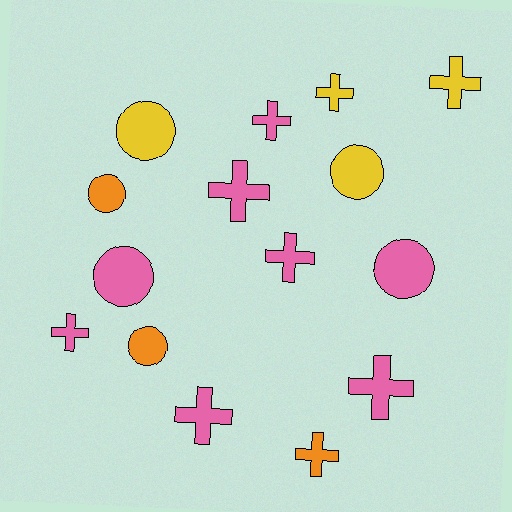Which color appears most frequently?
Pink, with 8 objects.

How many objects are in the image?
There are 15 objects.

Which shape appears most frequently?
Cross, with 9 objects.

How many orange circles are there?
There are 2 orange circles.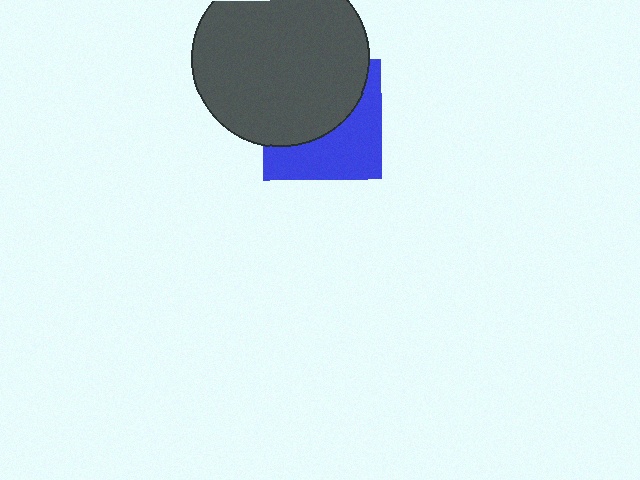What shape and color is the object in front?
The object in front is a dark gray circle.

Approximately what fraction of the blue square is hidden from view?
Roughly 54% of the blue square is hidden behind the dark gray circle.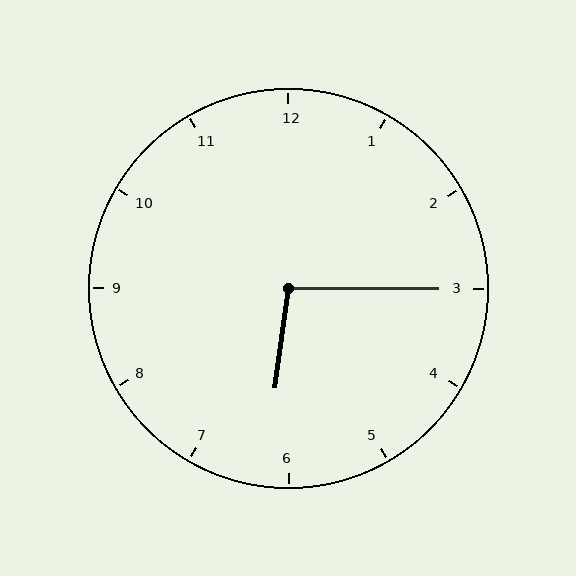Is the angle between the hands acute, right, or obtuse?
It is obtuse.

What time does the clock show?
6:15.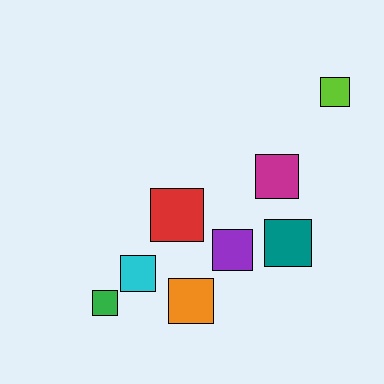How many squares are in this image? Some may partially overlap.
There are 8 squares.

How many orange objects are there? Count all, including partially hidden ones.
There is 1 orange object.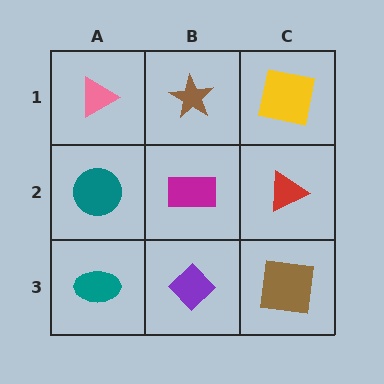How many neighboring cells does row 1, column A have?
2.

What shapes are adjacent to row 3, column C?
A red triangle (row 2, column C), a purple diamond (row 3, column B).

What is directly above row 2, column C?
A yellow square.